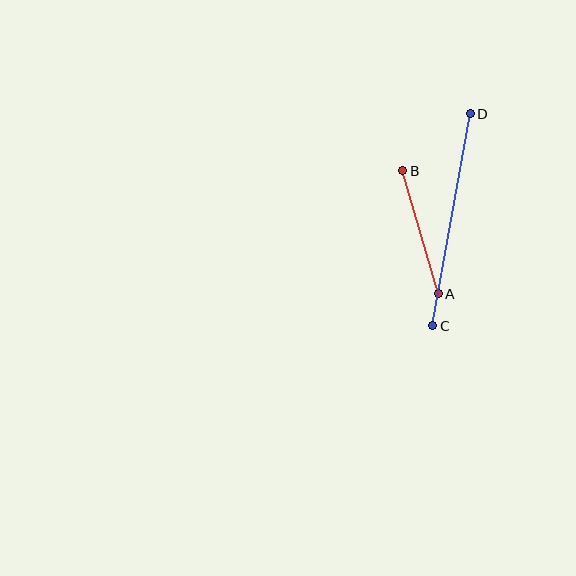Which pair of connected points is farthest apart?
Points C and D are farthest apart.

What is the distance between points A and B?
The distance is approximately 128 pixels.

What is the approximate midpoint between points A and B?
The midpoint is at approximately (420, 232) pixels.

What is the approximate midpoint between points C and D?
The midpoint is at approximately (452, 220) pixels.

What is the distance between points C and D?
The distance is approximately 215 pixels.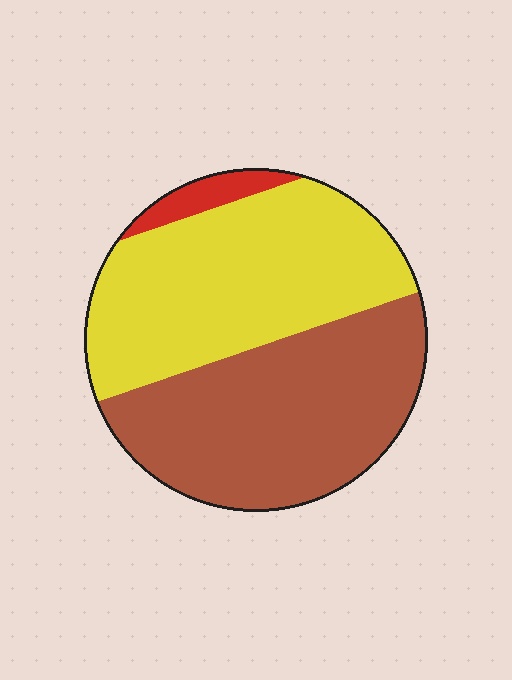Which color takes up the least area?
Red, at roughly 5%.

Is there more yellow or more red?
Yellow.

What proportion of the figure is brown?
Brown covers around 45% of the figure.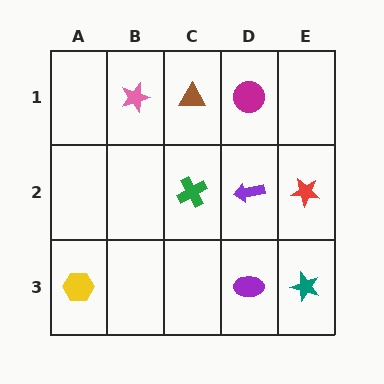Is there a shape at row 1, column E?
No, that cell is empty.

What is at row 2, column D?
A purple arrow.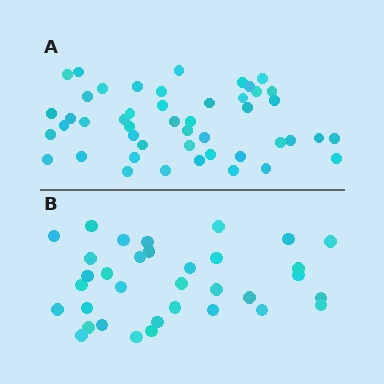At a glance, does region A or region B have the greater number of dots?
Region A (the top region) has more dots.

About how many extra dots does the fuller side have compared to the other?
Region A has approximately 15 more dots than region B.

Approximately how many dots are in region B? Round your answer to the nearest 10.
About 30 dots. (The exact count is 34, which rounds to 30.)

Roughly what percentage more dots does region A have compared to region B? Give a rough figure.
About 40% more.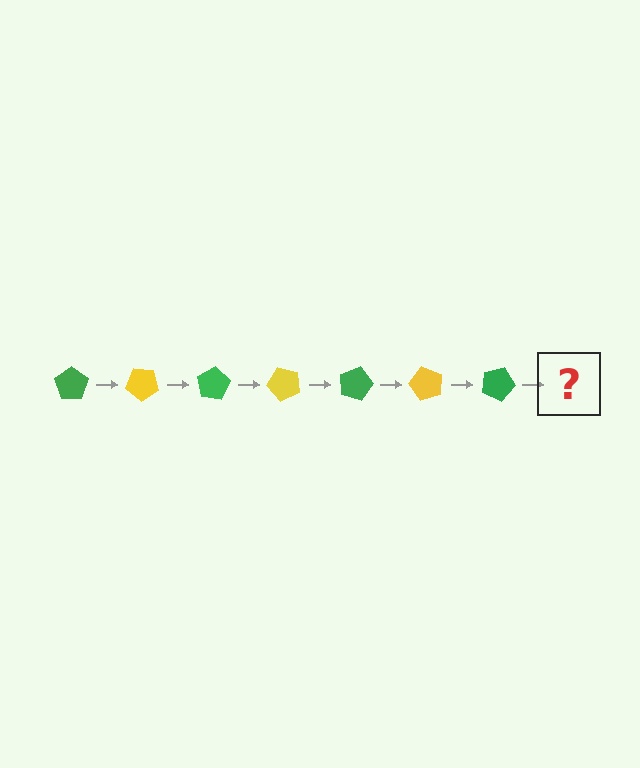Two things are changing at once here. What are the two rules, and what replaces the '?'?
The two rules are that it rotates 40 degrees each step and the color cycles through green and yellow. The '?' should be a yellow pentagon, rotated 280 degrees from the start.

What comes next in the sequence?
The next element should be a yellow pentagon, rotated 280 degrees from the start.